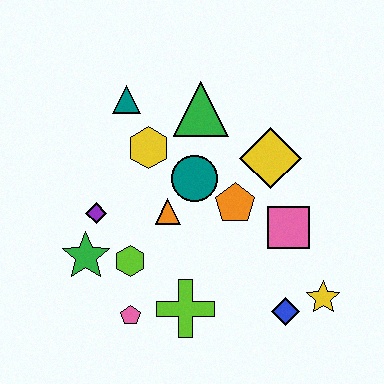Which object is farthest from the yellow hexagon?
The yellow star is farthest from the yellow hexagon.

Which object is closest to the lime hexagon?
The green star is closest to the lime hexagon.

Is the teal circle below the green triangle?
Yes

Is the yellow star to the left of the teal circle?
No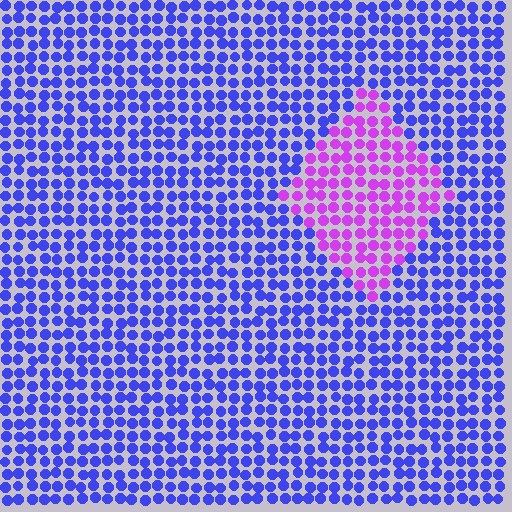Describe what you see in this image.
The image is filled with small blue elements in a uniform arrangement. A diamond-shaped region is visible where the elements are tinted to a slightly different hue, forming a subtle color boundary.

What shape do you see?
I see a diamond.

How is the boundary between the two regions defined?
The boundary is defined purely by a slight shift in hue (about 52 degrees). Spacing, size, and orientation are identical on both sides.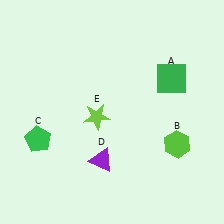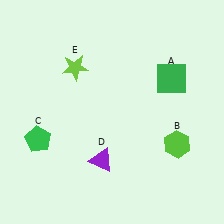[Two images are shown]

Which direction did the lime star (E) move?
The lime star (E) moved up.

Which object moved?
The lime star (E) moved up.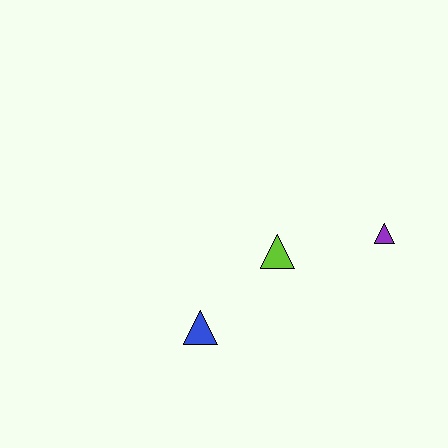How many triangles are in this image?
There are 3 triangles.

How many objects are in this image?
There are 3 objects.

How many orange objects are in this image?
There are no orange objects.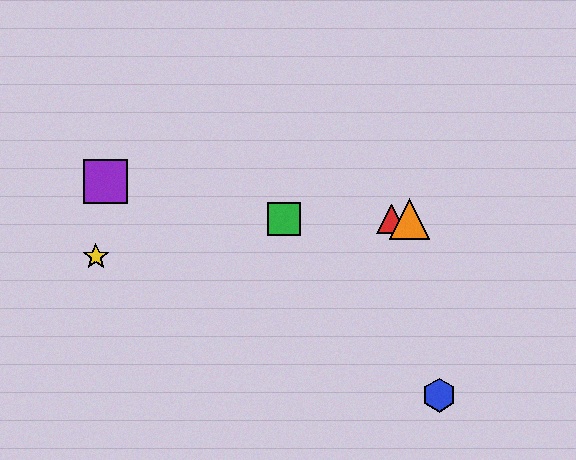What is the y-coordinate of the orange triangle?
The orange triangle is at y≈219.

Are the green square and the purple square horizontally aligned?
No, the green square is at y≈219 and the purple square is at y≈181.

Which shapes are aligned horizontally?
The red triangle, the green square, the orange triangle are aligned horizontally.